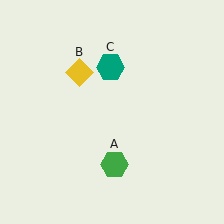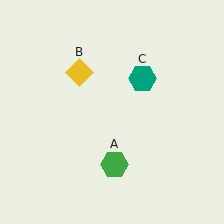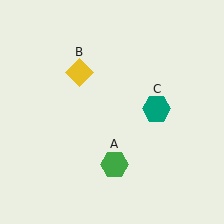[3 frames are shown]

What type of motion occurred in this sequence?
The teal hexagon (object C) rotated clockwise around the center of the scene.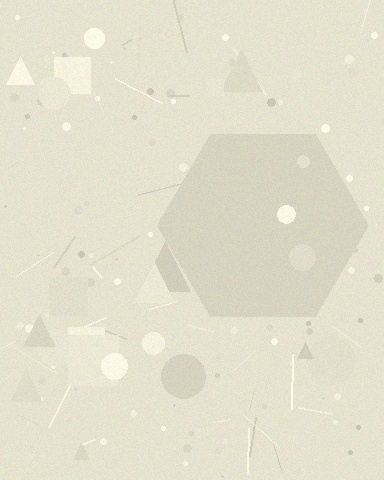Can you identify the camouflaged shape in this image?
The camouflaged shape is a hexagon.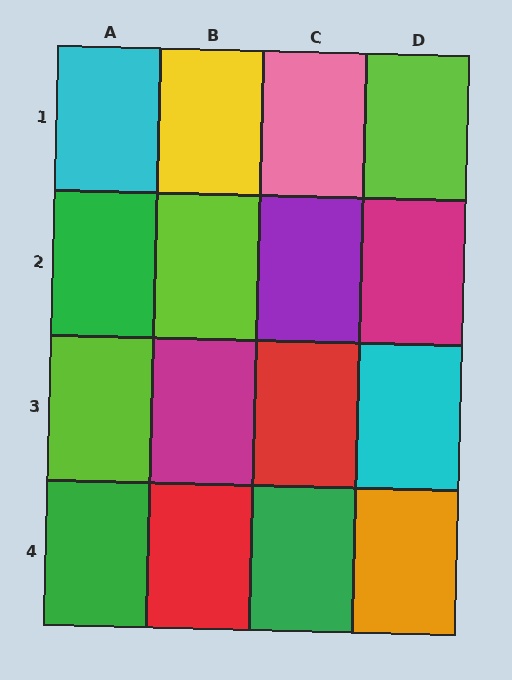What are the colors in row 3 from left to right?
Lime, magenta, red, cyan.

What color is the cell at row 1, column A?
Cyan.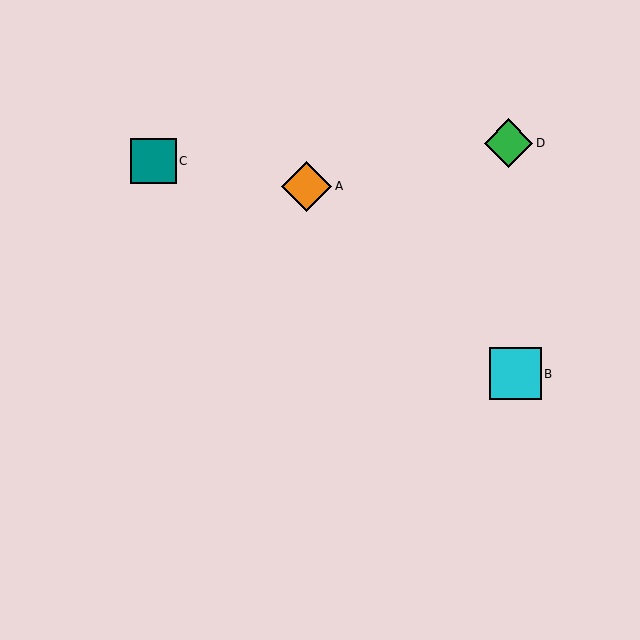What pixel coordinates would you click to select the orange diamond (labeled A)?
Click at (306, 186) to select the orange diamond A.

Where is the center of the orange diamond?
The center of the orange diamond is at (306, 186).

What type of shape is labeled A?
Shape A is an orange diamond.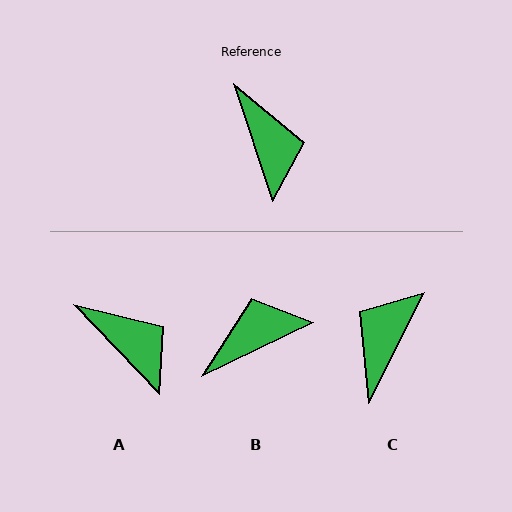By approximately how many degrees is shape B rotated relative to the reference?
Approximately 97 degrees counter-clockwise.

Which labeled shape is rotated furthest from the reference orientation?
C, about 135 degrees away.